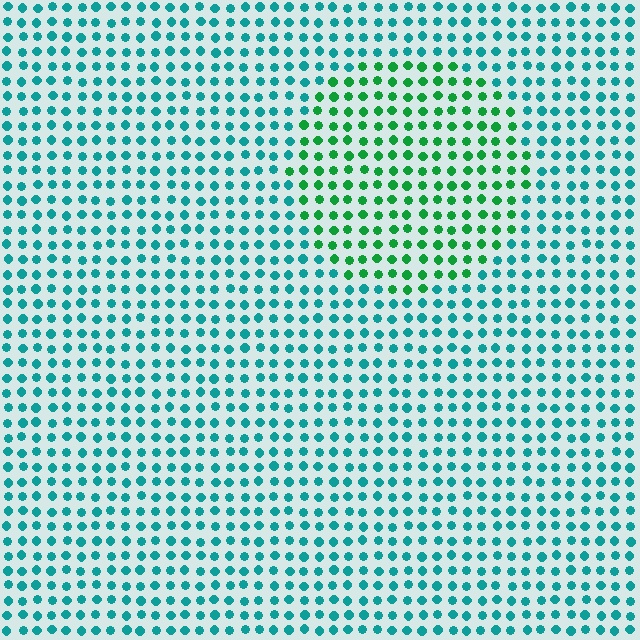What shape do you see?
I see a circle.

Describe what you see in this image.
The image is filled with small teal elements in a uniform arrangement. A circle-shaped region is visible where the elements are tinted to a slightly different hue, forming a subtle color boundary.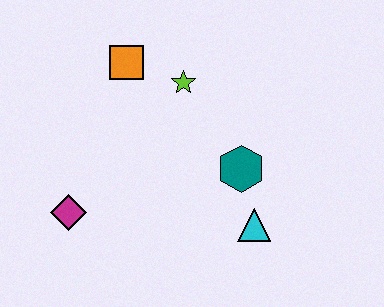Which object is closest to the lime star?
The orange square is closest to the lime star.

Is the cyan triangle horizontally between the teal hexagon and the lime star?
No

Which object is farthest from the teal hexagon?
The magenta diamond is farthest from the teal hexagon.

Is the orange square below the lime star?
No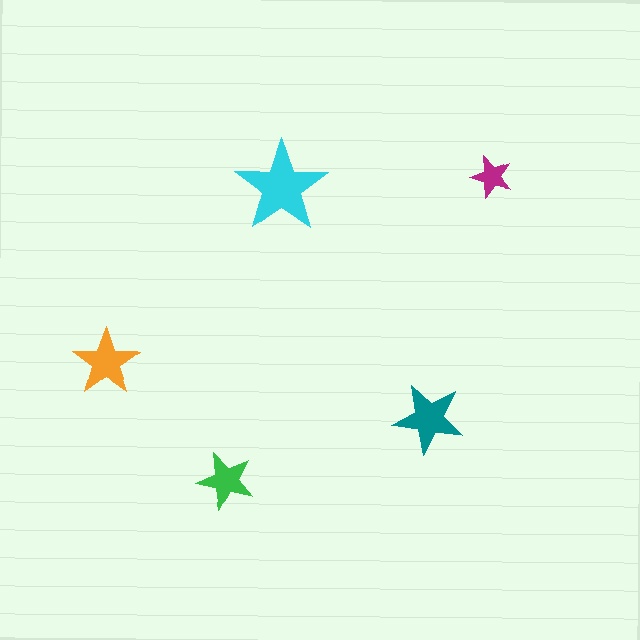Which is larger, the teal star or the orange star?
The teal one.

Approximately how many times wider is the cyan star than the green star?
About 1.5 times wider.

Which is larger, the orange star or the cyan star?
The cyan one.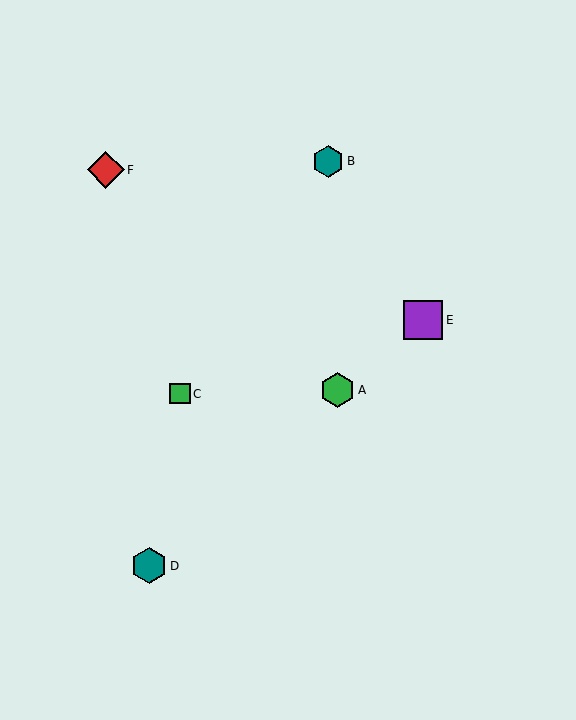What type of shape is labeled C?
Shape C is a green square.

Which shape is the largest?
The purple square (labeled E) is the largest.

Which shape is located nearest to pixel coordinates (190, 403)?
The green square (labeled C) at (180, 394) is nearest to that location.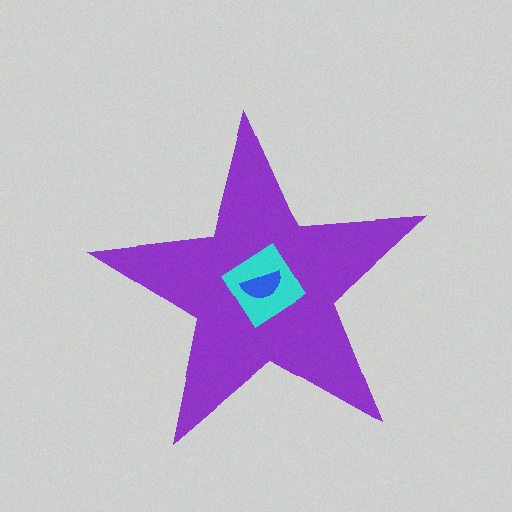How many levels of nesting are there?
3.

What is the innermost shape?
The blue semicircle.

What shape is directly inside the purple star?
The cyan diamond.